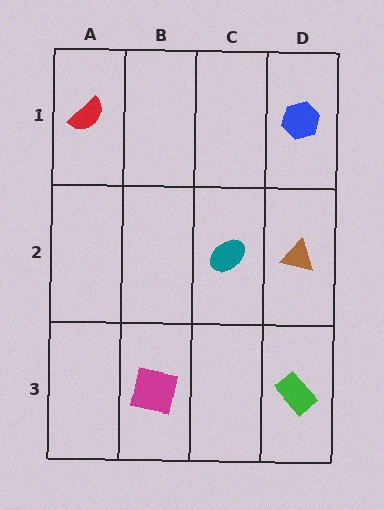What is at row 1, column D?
A blue hexagon.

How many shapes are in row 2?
2 shapes.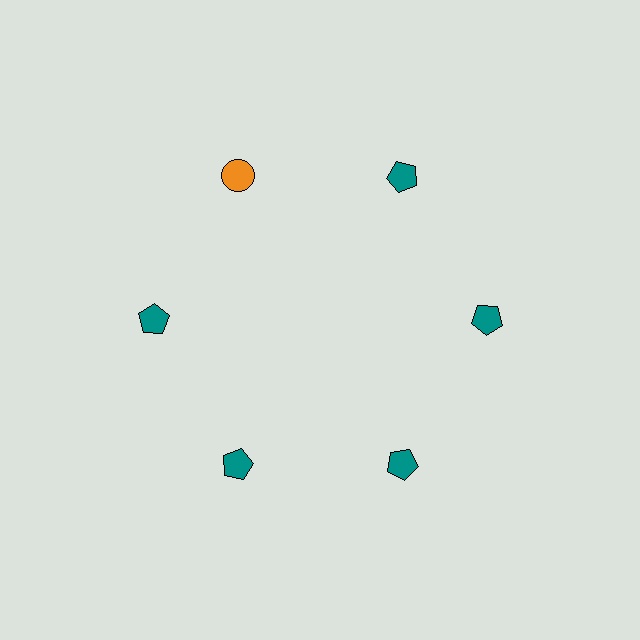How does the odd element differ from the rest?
It differs in both color (orange instead of teal) and shape (circle instead of pentagon).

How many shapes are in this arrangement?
There are 6 shapes arranged in a ring pattern.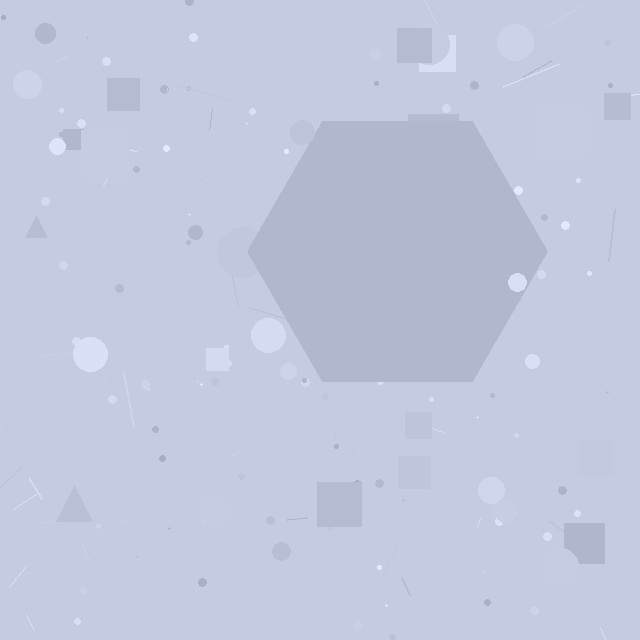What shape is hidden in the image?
A hexagon is hidden in the image.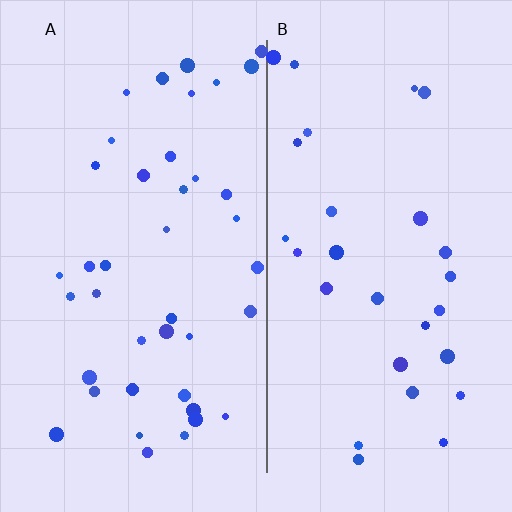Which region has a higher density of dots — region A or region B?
A (the left).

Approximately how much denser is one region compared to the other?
Approximately 1.4× — region A over region B.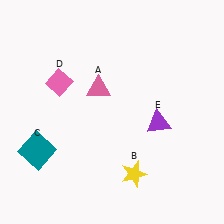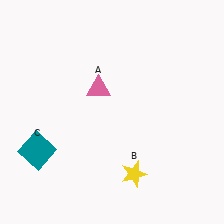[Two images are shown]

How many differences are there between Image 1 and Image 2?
There are 2 differences between the two images.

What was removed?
The pink diamond (D), the purple triangle (E) were removed in Image 2.